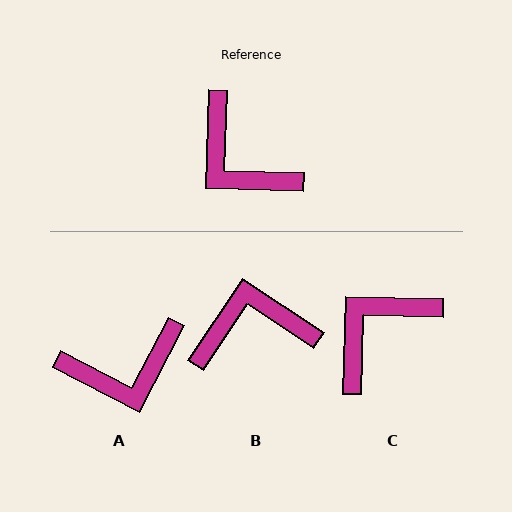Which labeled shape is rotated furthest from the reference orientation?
B, about 122 degrees away.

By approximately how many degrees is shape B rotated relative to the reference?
Approximately 122 degrees clockwise.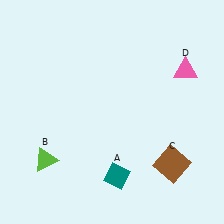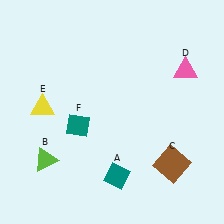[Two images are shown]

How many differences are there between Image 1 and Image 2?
There are 2 differences between the two images.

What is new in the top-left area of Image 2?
A yellow triangle (E) was added in the top-left area of Image 2.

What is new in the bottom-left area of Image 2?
A teal diamond (F) was added in the bottom-left area of Image 2.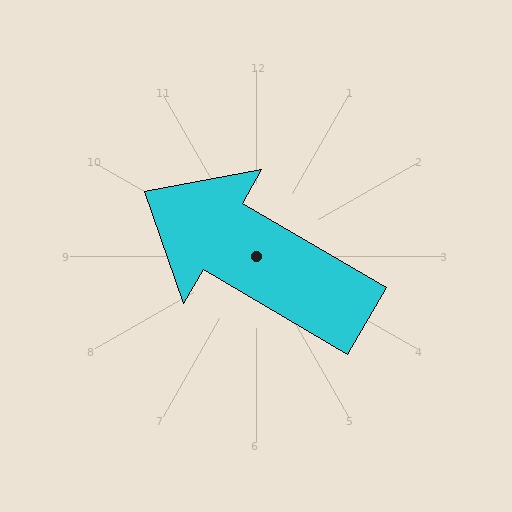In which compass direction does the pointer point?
Northwest.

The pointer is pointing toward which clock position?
Roughly 10 o'clock.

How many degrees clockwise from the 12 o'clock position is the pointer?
Approximately 300 degrees.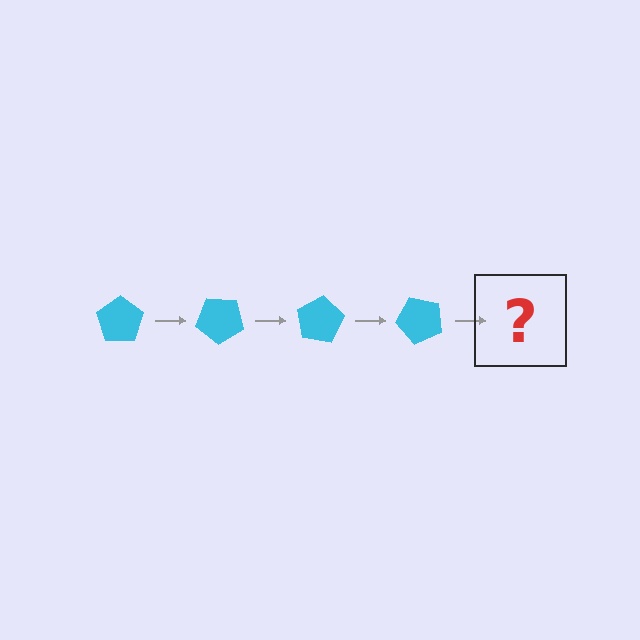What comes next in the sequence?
The next element should be a cyan pentagon rotated 160 degrees.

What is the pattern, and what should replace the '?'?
The pattern is that the pentagon rotates 40 degrees each step. The '?' should be a cyan pentagon rotated 160 degrees.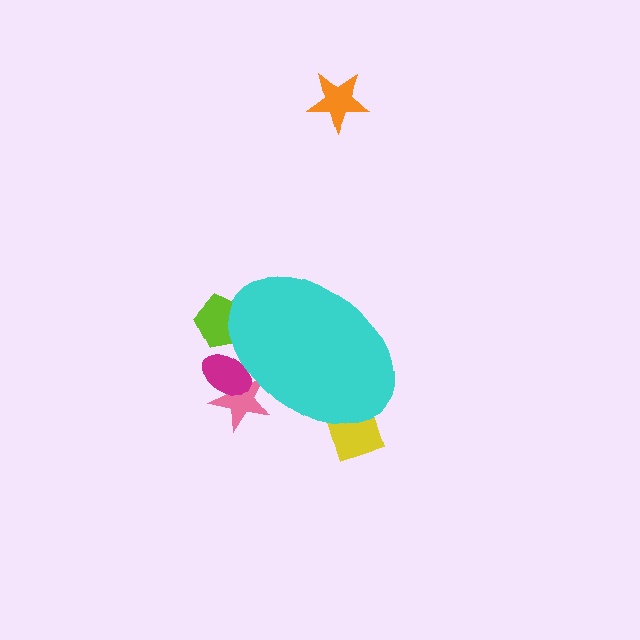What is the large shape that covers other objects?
A cyan ellipse.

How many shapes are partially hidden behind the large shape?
4 shapes are partially hidden.